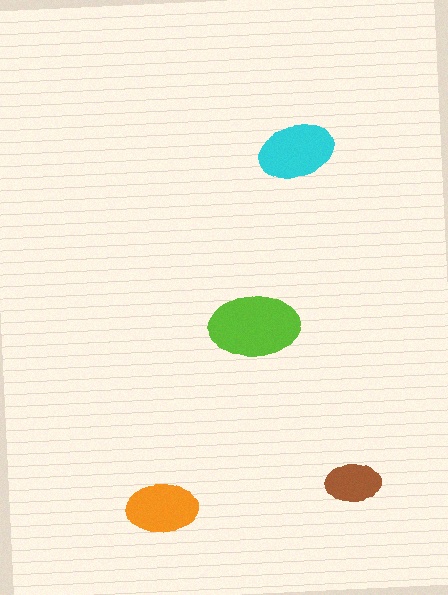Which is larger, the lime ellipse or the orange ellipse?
The lime one.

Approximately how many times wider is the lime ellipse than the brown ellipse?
About 1.5 times wider.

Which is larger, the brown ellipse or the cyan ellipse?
The cyan one.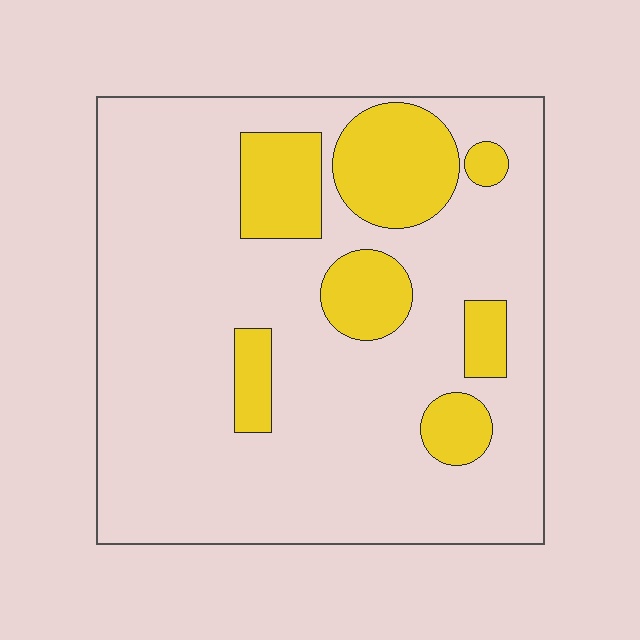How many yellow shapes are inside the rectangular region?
7.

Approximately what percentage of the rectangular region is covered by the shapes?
Approximately 20%.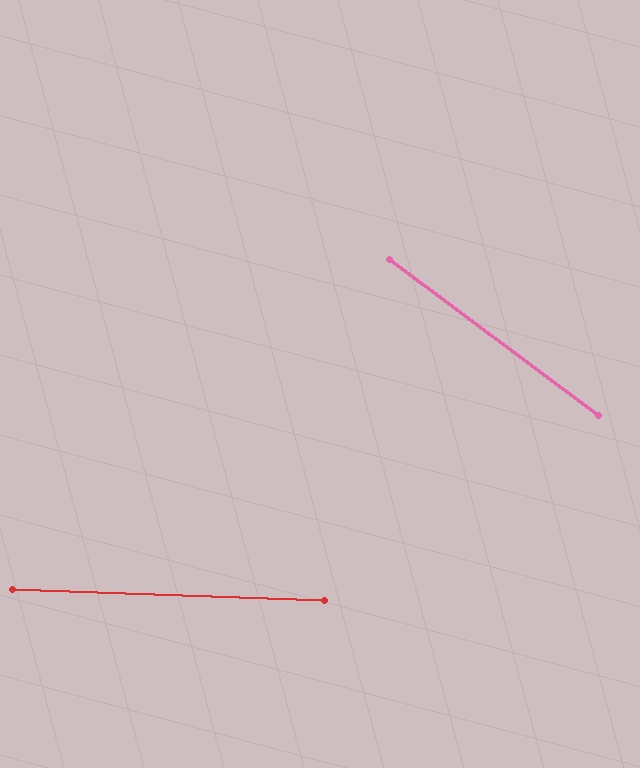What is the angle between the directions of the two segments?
Approximately 35 degrees.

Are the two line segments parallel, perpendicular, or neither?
Neither parallel nor perpendicular — they differ by about 35°.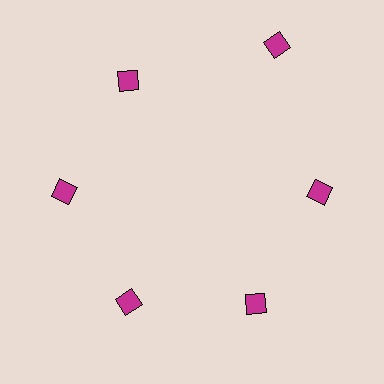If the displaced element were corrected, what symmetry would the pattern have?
It would have 6-fold rotational symmetry — the pattern would map onto itself every 60 degrees.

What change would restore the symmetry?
The symmetry would be restored by moving it inward, back onto the ring so that all 6 diamonds sit at equal angles and equal distance from the center.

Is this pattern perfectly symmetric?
No. The 6 magenta diamonds are arranged in a ring, but one element near the 1 o'clock position is pushed outward from the center, breaking the 6-fold rotational symmetry.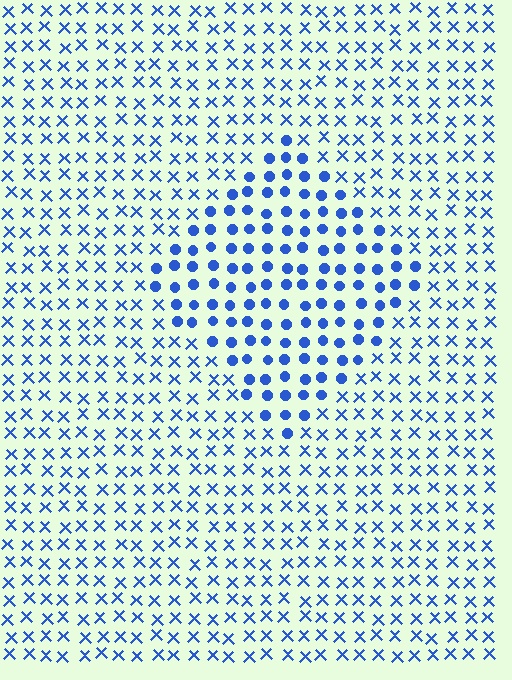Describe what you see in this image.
The image is filled with small blue elements arranged in a uniform grid. A diamond-shaped region contains circles, while the surrounding area contains X marks. The boundary is defined purely by the change in element shape.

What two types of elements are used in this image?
The image uses circles inside the diamond region and X marks outside it.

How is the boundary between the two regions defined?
The boundary is defined by a change in element shape: circles inside vs. X marks outside. All elements share the same color and spacing.